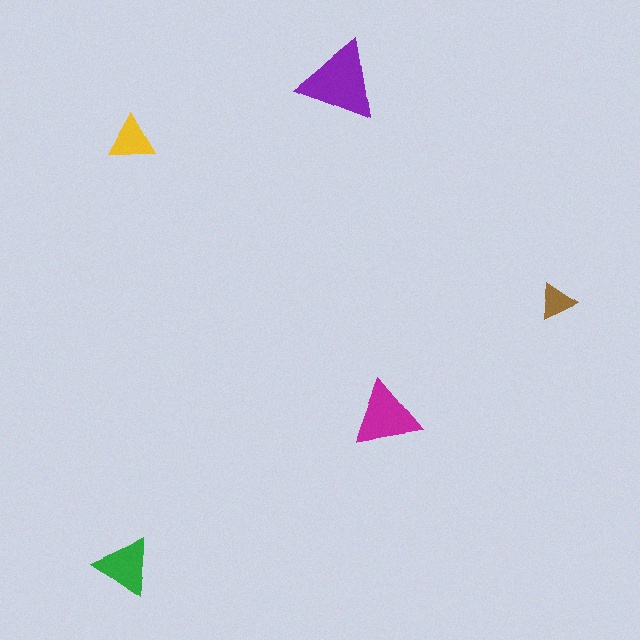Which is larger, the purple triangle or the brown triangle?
The purple one.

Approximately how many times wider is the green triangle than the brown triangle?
About 1.5 times wider.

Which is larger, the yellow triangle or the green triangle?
The green one.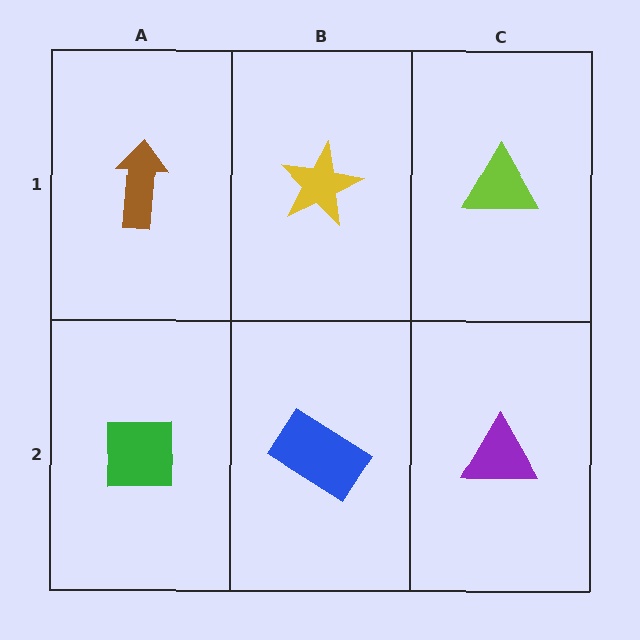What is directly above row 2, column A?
A brown arrow.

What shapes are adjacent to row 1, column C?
A purple triangle (row 2, column C), a yellow star (row 1, column B).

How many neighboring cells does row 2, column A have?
2.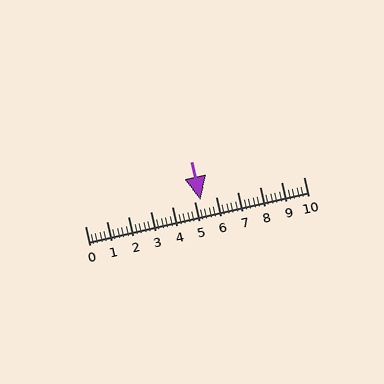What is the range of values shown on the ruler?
The ruler shows values from 0 to 10.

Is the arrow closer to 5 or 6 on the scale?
The arrow is closer to 5.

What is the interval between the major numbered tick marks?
The major tick marks are spaced 1 units apart.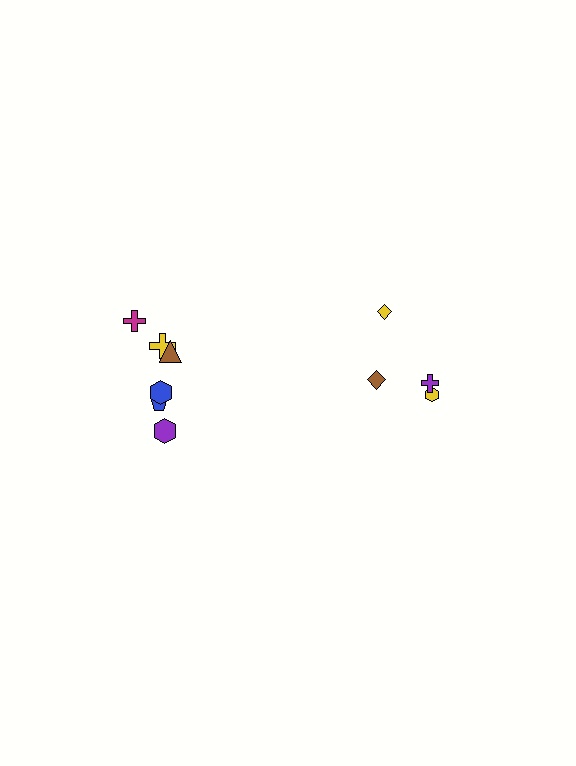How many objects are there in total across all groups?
There are 10 objects.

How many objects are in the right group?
There are 4 objects.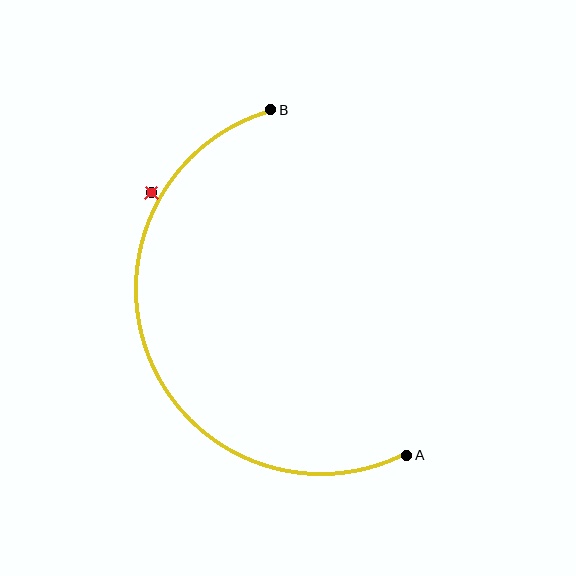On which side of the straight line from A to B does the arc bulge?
The arc bulges to the left of the straight line connecting A and B.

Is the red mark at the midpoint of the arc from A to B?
No — the red mark does not lie on the arc at all. It sits slightly outside the curve.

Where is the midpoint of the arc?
The arc midpoint is the point on the curve farthest from the straight line joining A and B. It sits to the left of that line.